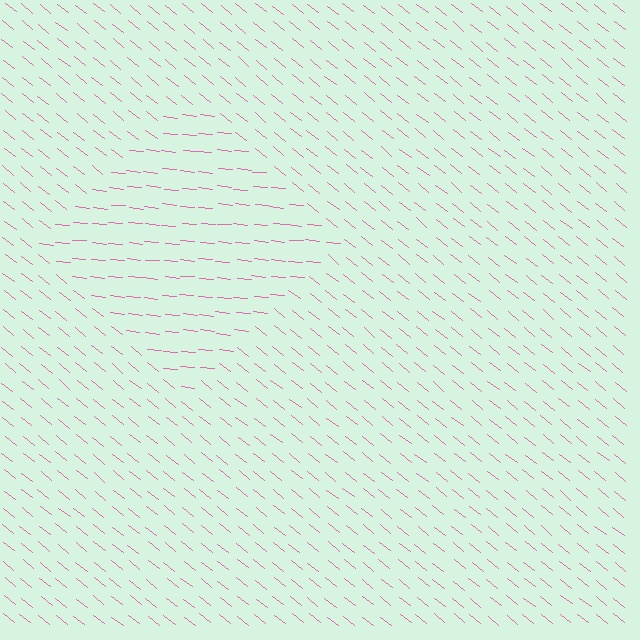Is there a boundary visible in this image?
Yes, there is a texture boundary formed by a change in line orientation.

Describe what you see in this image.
The image is filled with small pink line segments. A diamond region in the image has lines oriented differently from the surrounding lines, creating a visible texture boundary.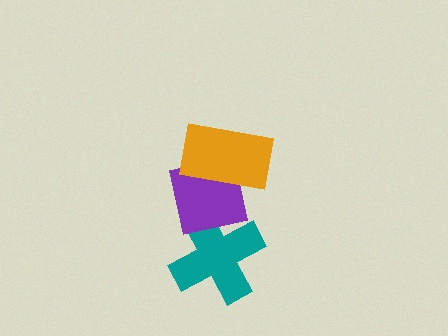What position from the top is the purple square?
The purple square is 2nd from the top.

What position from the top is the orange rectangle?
The orange rectangle is 1st from the top.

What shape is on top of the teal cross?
The purple square is on top of the teal cross.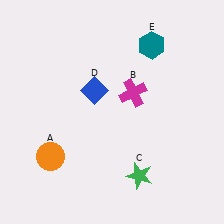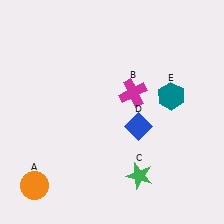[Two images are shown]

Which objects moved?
The objects that moved are: the orange circle (A), the blue diamond (D), the teal hexagon (E).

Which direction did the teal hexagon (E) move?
The teal hexagon (E) moved down.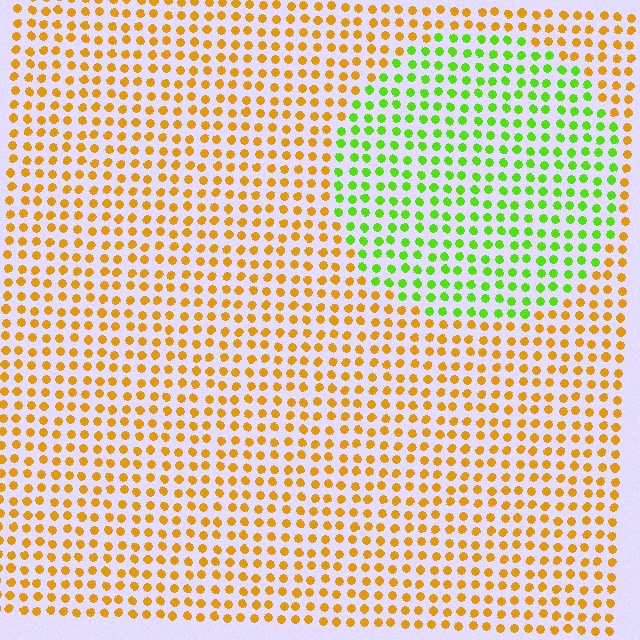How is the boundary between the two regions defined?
The boundary is defined purely by a slight shift in hue (about 62 degrees). Spacing, size, and orientation are identical on both sides.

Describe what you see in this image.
The image is filled with small orange elements in a uniform arrangement. A circle-shaped region is visible where the elements are tinted to a slightly different hue, forming a subtle color boundary.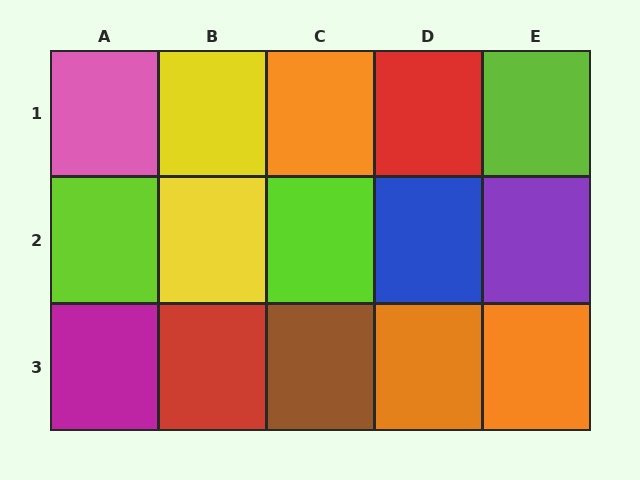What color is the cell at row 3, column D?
Orange.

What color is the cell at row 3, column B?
Red.